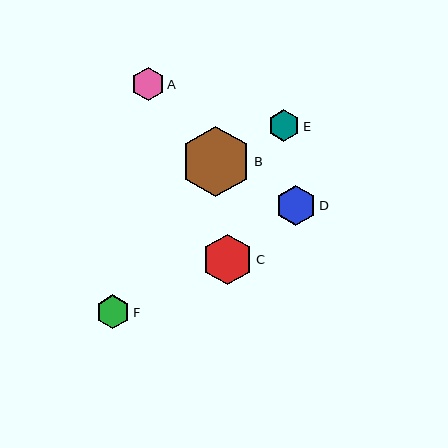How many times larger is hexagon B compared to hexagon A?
Hexagon B is approximately 2.2 times the size of hexagon A.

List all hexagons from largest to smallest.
From largest to smallest: B, C, D, F, A, E.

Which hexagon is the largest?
Hexagon B is the largest with a size of approximately 71 pixels.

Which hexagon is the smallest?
Hexagon E is the smallest with a size of approximately 32 pixels.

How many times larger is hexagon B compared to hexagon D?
Hexagon B is approximately 1.7 times the size of hexagon D.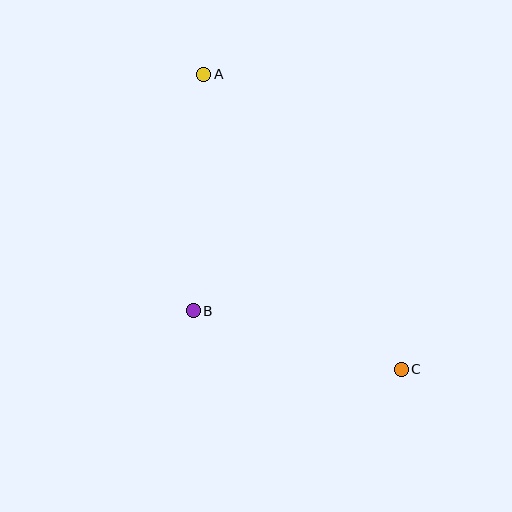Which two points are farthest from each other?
Points A and C are farthest from each other.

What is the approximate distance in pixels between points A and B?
The distance between A and B is approximately 237 pixels.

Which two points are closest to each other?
Points B and C are closest to each other.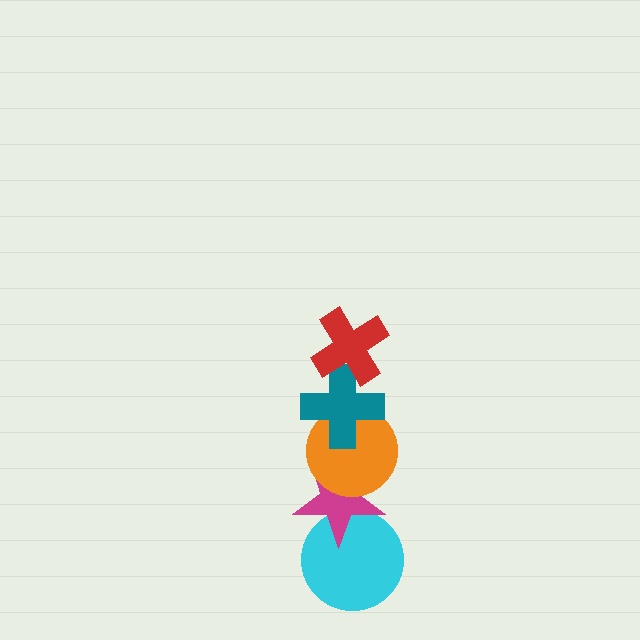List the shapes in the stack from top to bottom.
From top to bottom: the red cross, the teal cross, the orange circle, the magenta star, the cyan circle.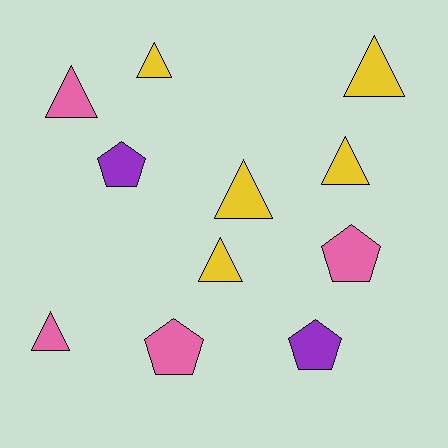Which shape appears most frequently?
Triangle, with 7 objects.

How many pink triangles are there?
There are 2 pink triangles.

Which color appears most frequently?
Yellow, with 5 objects.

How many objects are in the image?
There are 11 objects.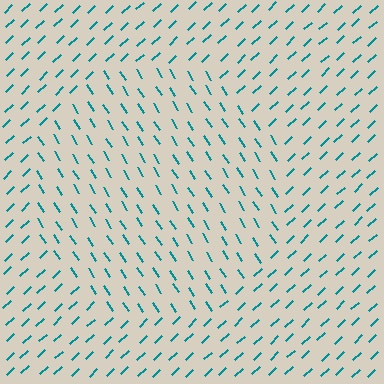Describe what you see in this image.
The image is filled with small teal line segments. A circle region in the image has lines oriented differently from the surrounding lines, creating a visible texture boundary.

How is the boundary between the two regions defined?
The boundary is defined purely by a change in line orientation (approximately 79 degrees difference). All lines are the same color and thickness.